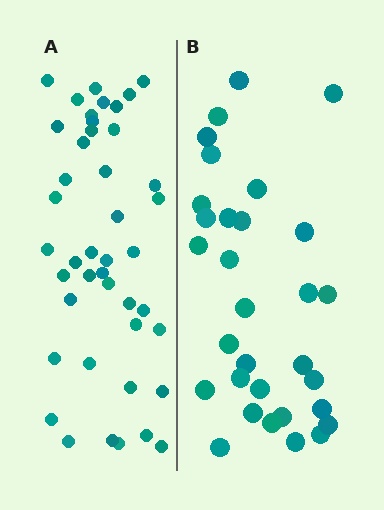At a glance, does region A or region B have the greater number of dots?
Region A (the left region) has more dots.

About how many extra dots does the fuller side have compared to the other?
Region A has roughly 12 or so more dots than region B.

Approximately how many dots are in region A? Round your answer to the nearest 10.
About 40 dots. (The exact count is 43, which rounds to 40.)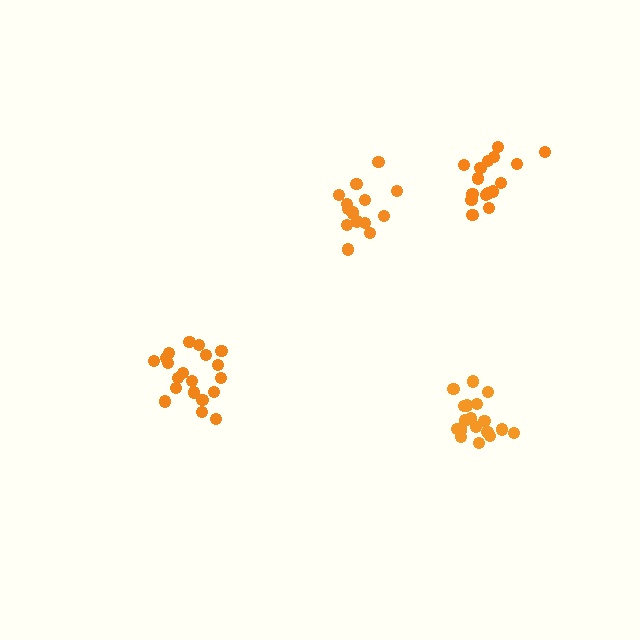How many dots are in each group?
Group 1: 15 dots, Group 2: 20 dots, Group 3: 19 dots, Group 4: 16 dots (70 total).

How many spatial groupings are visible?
There are 4 spatial groupings.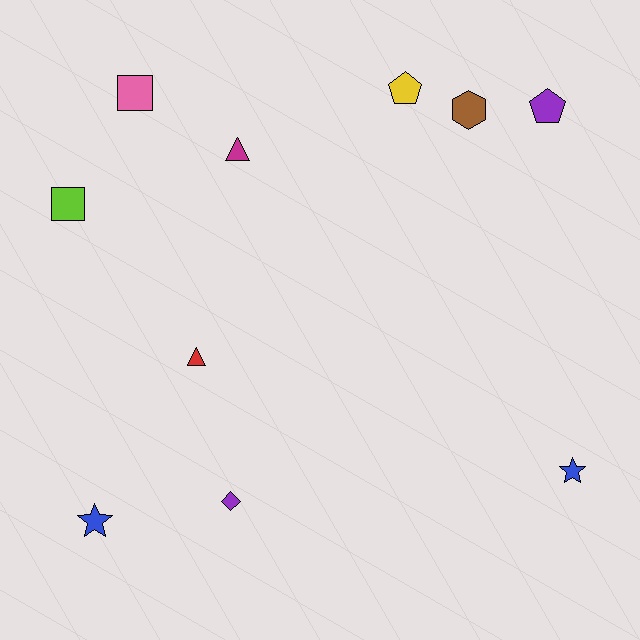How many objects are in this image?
There are 10 objects.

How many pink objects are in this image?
There is 1 pink object.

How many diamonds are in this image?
There is 1 diamond.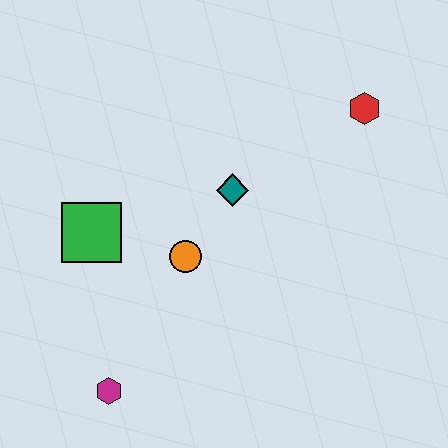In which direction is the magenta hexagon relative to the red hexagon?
The magenta hexagon is below the red hexagon.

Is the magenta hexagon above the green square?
No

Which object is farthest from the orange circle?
The red hexagon is farthest from the orange circle.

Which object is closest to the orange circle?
The teal diamond is closest to the orange circle.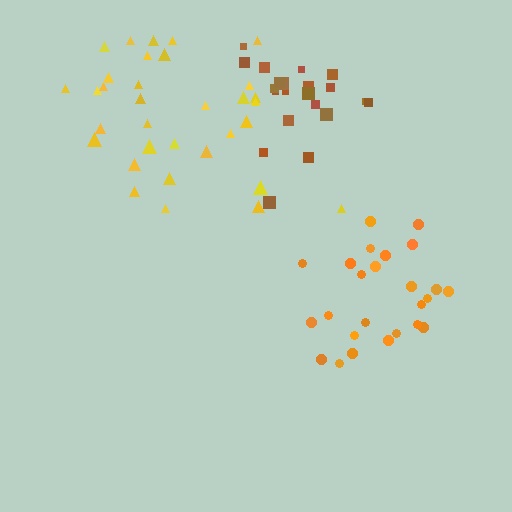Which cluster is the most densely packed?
Orange.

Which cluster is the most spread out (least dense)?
Yellow.